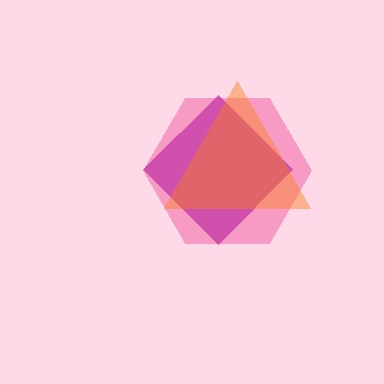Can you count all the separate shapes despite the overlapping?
Yes, there are 3 separate shapes.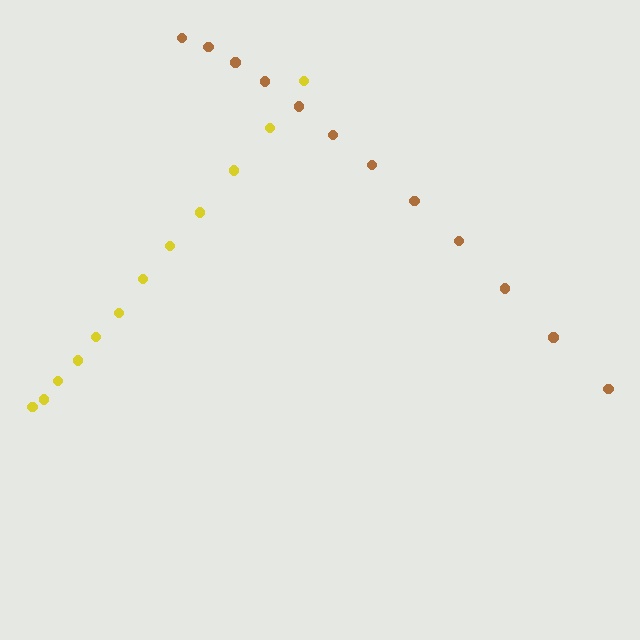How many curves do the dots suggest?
There are 2 distinct paths.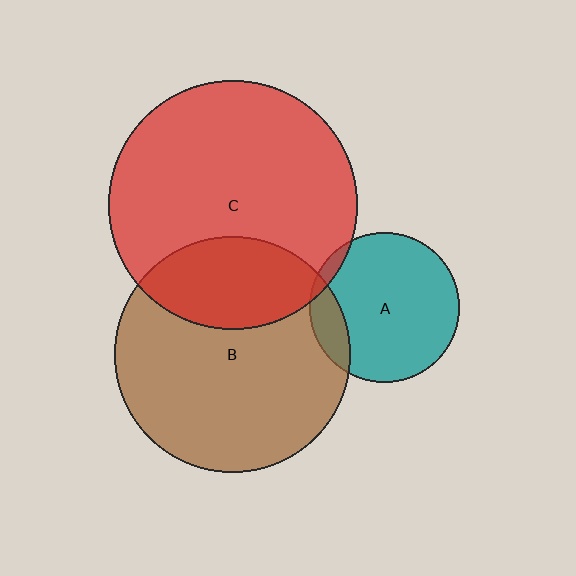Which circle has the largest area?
Circle C (red).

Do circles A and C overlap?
Yes.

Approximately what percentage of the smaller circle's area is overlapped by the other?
Approximately 5%.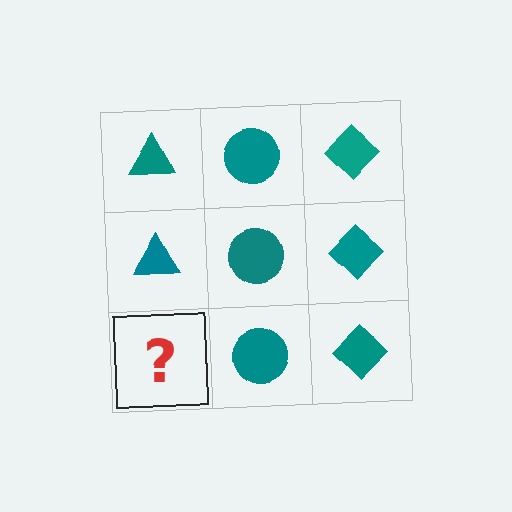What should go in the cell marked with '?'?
The missing cell should contain a teal triangle.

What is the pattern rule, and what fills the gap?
The rule is that each column has a consistent shape. The gap should be filled with a teal triangle.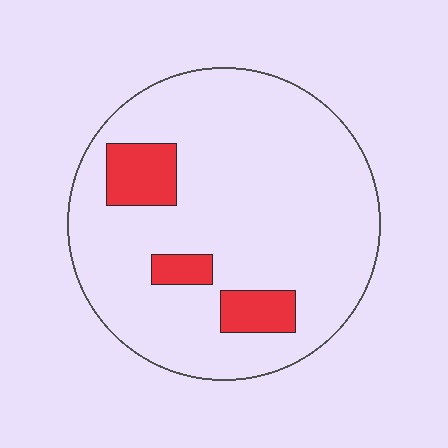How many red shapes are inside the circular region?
3.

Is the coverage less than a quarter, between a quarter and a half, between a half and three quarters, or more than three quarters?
Less than a quarter.